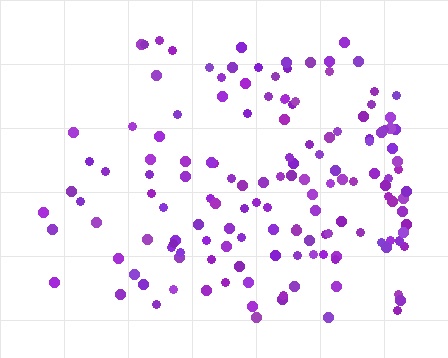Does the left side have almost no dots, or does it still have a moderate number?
Still a moderate number, just noticeably fewer than the right.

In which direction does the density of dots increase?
From left to right, with the right side densest.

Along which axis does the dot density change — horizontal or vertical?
Horizontal.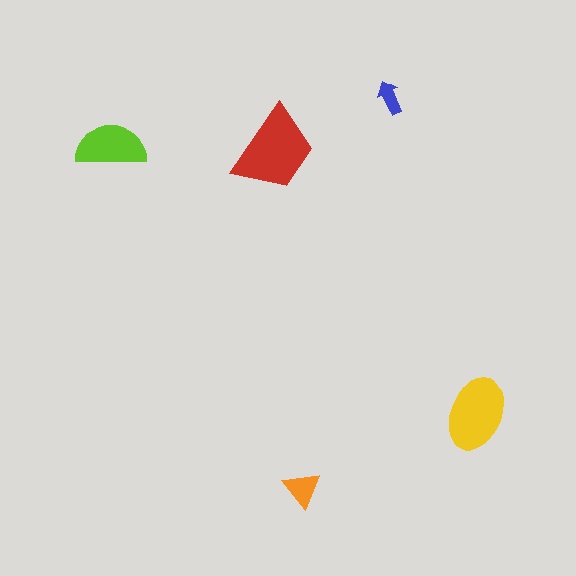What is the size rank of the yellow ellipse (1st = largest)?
2nd.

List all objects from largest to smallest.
The red trapezoid, the yellow ellipse, the lime semicircle, the orange triangle, the blue arrow.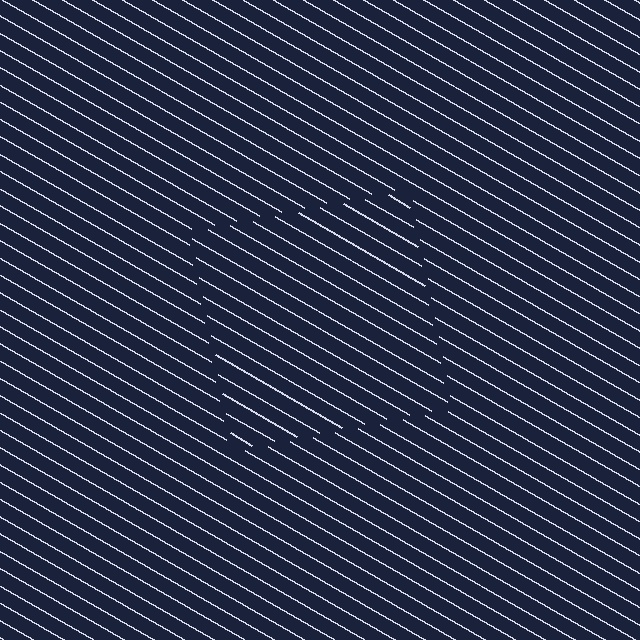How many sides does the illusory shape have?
4 sides — the line-ends trace a square.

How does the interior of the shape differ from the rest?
The interior of the shape contains the same grating, shifted by half a period — the contour is defined by the phase discontinuity where line-ends from the inner and outer gratings abut.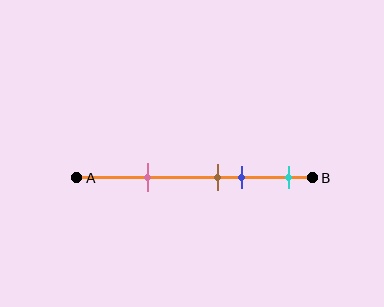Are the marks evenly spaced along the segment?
No, the marks are not evenly spaced.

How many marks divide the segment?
There are 4 marks dividing the segment.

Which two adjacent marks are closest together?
The brown and blue marks are the closest adjacent pair.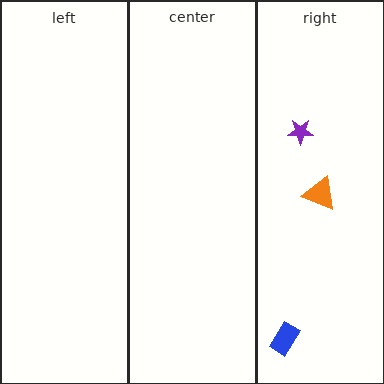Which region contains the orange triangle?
The right region.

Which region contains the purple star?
The right region.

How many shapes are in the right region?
3.